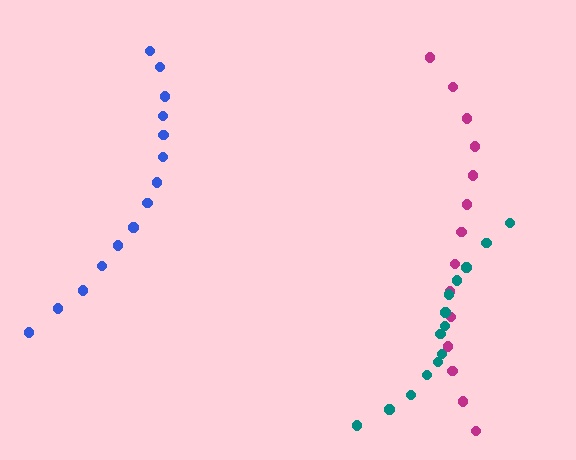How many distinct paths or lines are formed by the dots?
There are 3 distinct paths.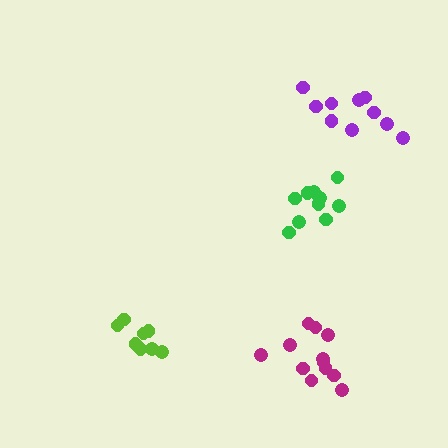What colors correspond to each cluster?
The clusters are colored: purple, green, magenta, lime.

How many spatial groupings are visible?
There are 4 spatial groupings.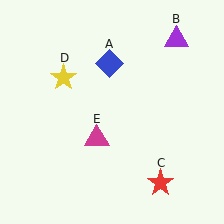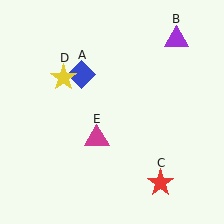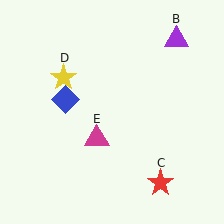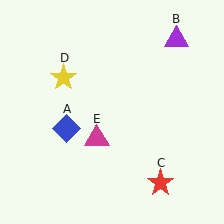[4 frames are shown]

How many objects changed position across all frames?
1 object changed position: blue diamond (object A).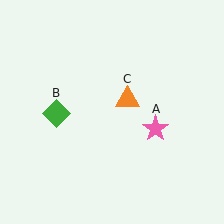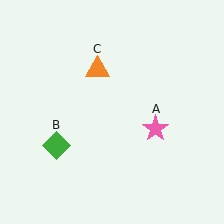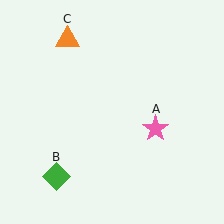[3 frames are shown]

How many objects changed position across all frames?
2 objects changed position: green diamond (object B), orange triangle (object C).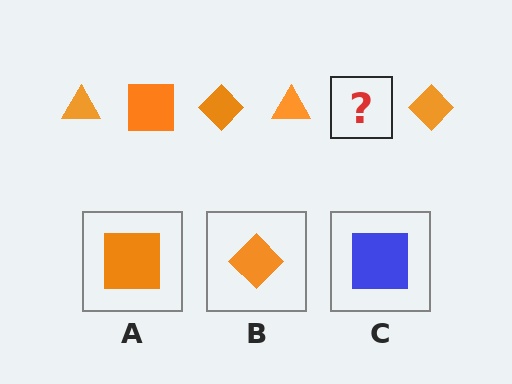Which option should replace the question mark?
Option A.